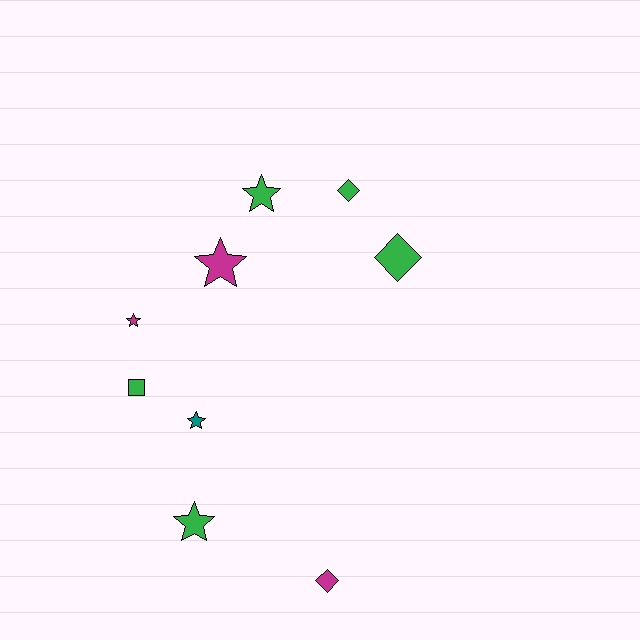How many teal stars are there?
There is 1 teal star.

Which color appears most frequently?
Green, with 5 objects.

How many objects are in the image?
There are 9 objects.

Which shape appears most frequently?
Star, with 5 objects.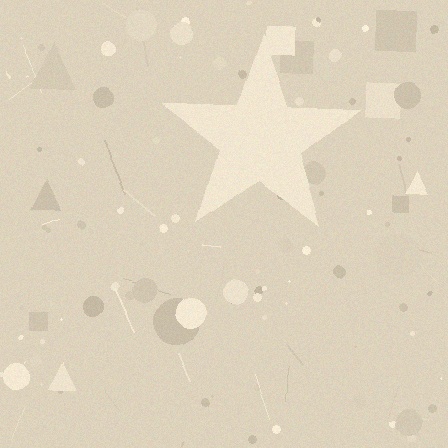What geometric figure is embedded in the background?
A star is embedded in the background.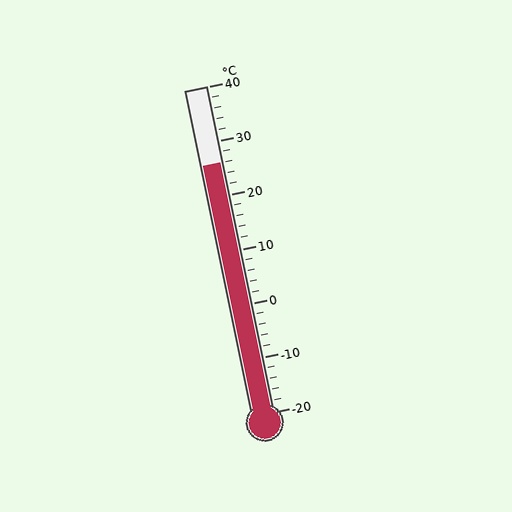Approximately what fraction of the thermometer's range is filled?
The thermometer is filled to approximately 75% of its range.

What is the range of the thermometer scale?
The thermometer scale ranges from -20°C to 40°C.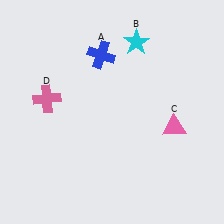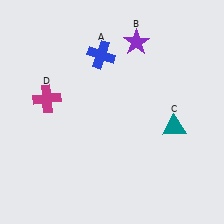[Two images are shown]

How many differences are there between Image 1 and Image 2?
There are 3 differences between the two images.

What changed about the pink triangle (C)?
In Image 1, C is pink. In Image 2, it changed to teal.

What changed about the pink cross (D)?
In Image 1, D is pink. In Image 2, it changed to magenta.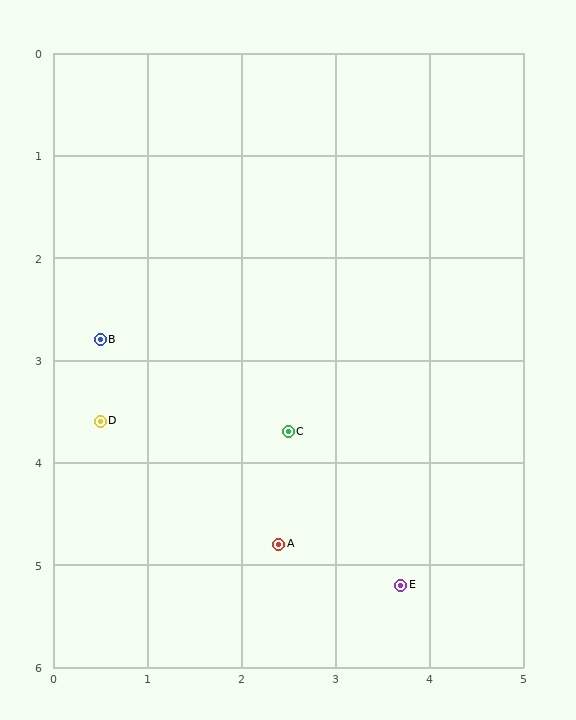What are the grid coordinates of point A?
Point A is at approximately (2.4, 4.8).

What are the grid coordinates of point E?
Point E is at approximately (3.7, 5.2).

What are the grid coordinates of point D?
Point D is at approximately (0.5, 3.6).